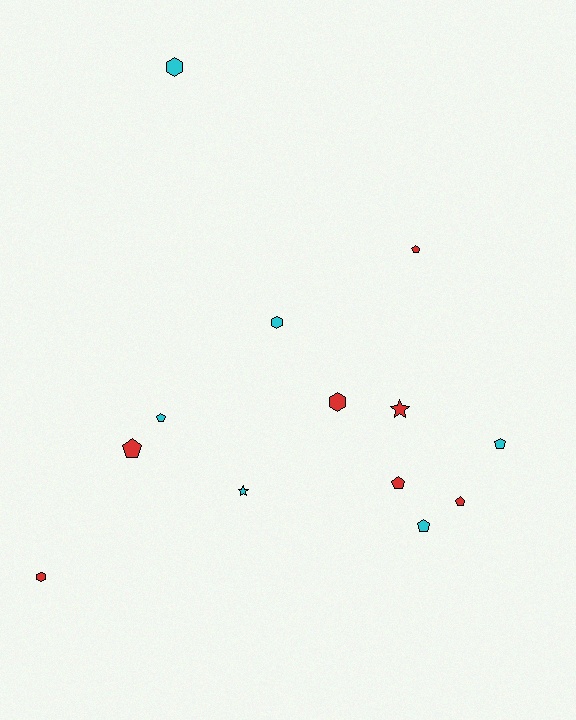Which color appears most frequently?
Red, with 7 objects.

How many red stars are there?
There is 1 red star.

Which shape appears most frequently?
Pentagon, with 7 objects.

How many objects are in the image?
There are 13 objects.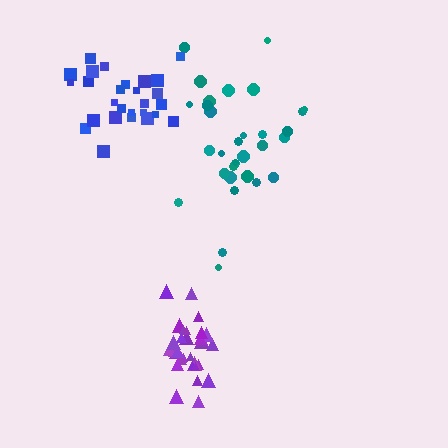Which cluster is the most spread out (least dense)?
Teal.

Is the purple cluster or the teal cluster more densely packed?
Purple.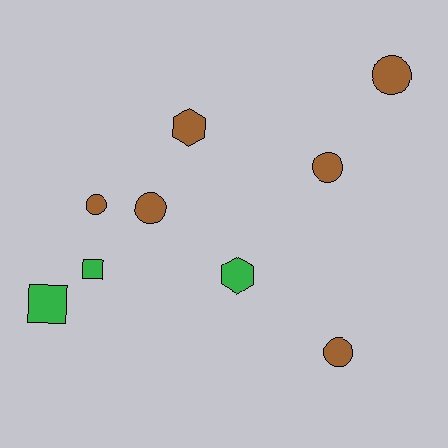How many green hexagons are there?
There is 1 green hexagon.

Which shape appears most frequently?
Circle, with 5 objects.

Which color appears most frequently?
Brown, with 6 objects.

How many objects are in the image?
There are 9 objects.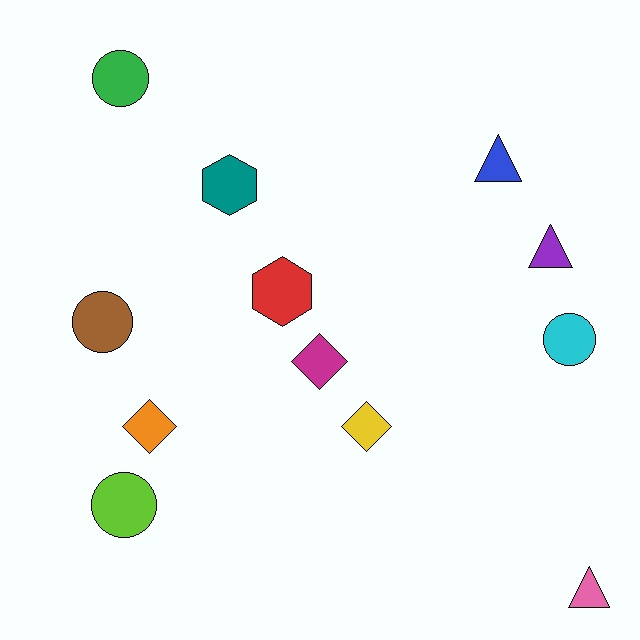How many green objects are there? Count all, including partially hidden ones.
There is 1 green object.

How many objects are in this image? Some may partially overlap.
There are 12 objects.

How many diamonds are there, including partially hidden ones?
There are 3 diamonds.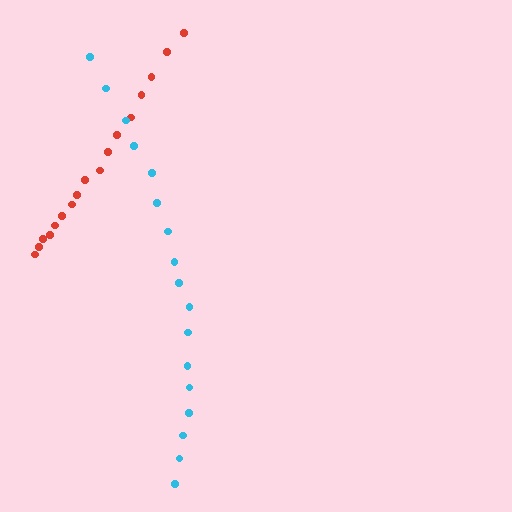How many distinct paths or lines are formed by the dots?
There are 2 distinct paths.